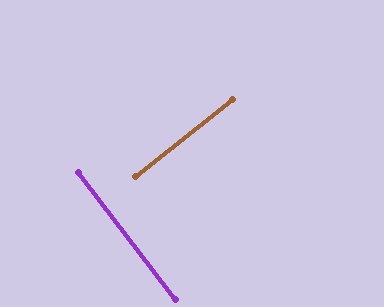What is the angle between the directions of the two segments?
Approximately 89 degrees.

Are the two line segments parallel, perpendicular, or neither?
Perpendicular — they meet at approximately 89°.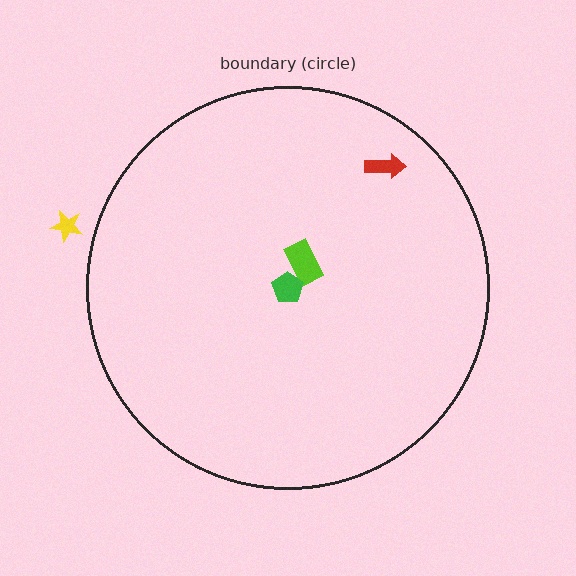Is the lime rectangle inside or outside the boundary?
Inside.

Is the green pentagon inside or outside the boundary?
Inside.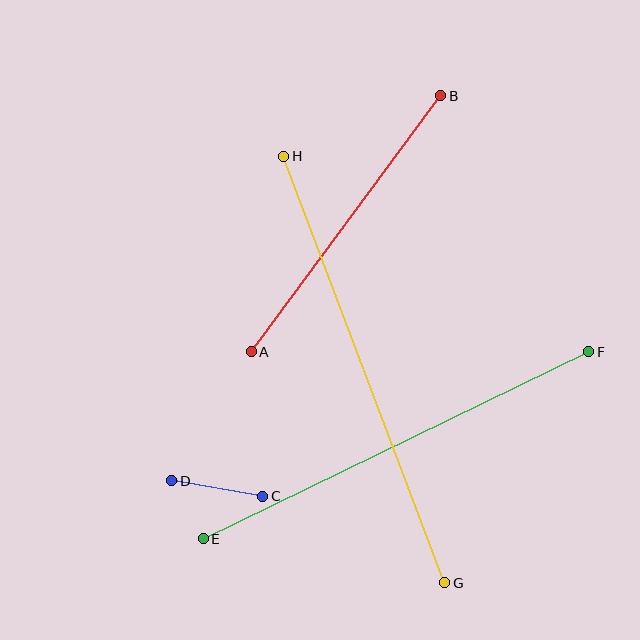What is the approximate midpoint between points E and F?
The midpoint is at approximately (396, 445) pixels.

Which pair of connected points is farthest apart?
Points G and H are farthest apart.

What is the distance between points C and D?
The distance is approximately 92 pixels.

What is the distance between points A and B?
The distance is approximately 318 pixels.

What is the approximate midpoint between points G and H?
The midpoint is at approximately (364, 369) pixels.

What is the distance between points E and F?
The distance is approximately 429 pixels.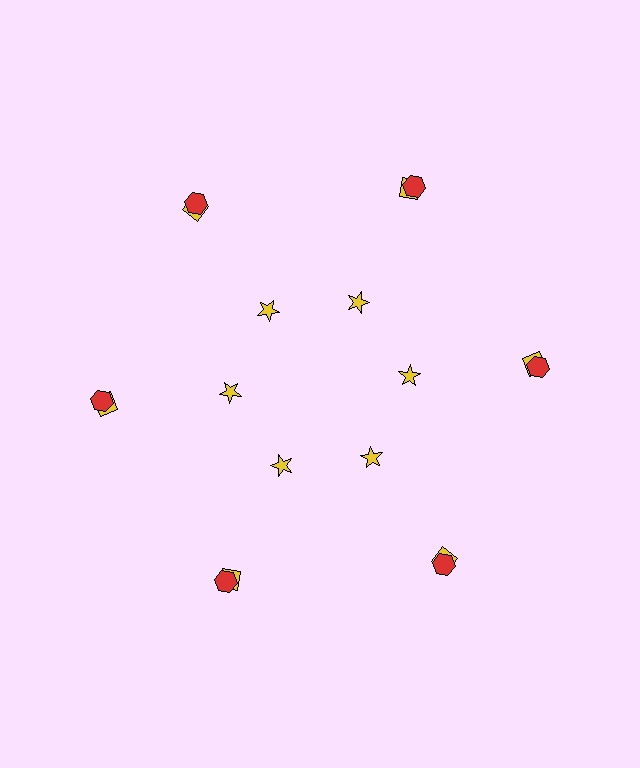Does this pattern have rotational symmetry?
Yes, this pattern has 6-fold rotational symmetry. It looks the same after rotating 60 degrees around the center.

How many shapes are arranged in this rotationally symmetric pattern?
There are 18 shapes, arranged in 6 groups of 3.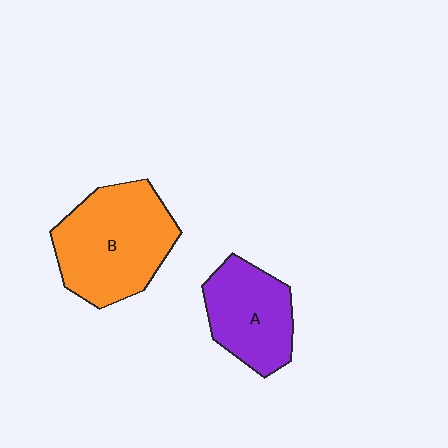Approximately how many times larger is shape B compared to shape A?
Approximately 1.5 times.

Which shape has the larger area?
Shape B (orange).